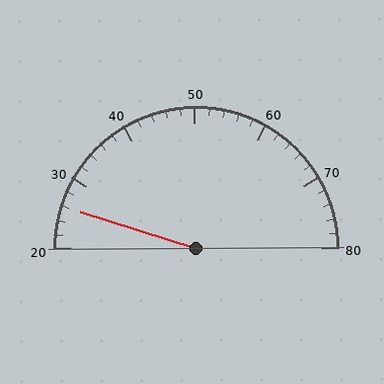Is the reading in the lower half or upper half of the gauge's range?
The reading is in the lower half of the range (20 to 80).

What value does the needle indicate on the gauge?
The needle indicates approximately 26.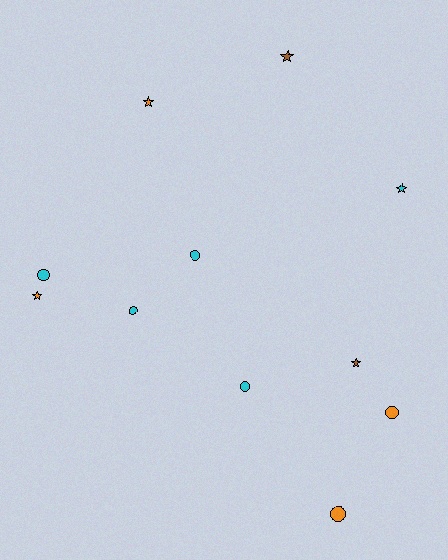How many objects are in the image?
There are 11 objects.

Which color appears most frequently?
Cyan, with 5 objects.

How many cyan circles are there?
There are 4 cyan circles.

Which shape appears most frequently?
Circle, with 6 objects.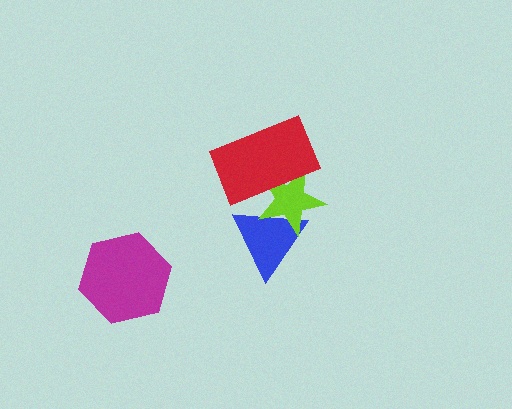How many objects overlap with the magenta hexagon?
0 objects overlap with the magenta hexagon.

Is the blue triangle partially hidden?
Yes, it is partially covered by another shape.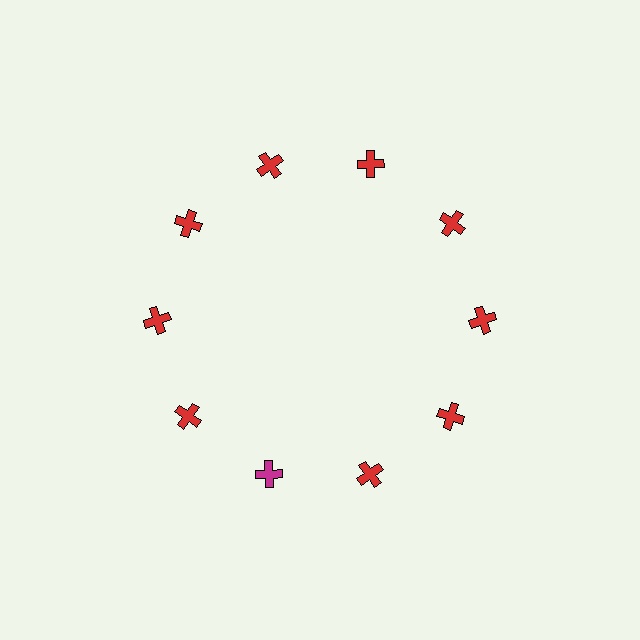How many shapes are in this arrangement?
There are 10 shapes arranged in a ring pattern.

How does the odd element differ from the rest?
It has a different color: magenta instead of red.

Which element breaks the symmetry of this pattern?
The magenta cross at roughly the 7 o'clock position breaks the symmetry. All other shapes are red crosses.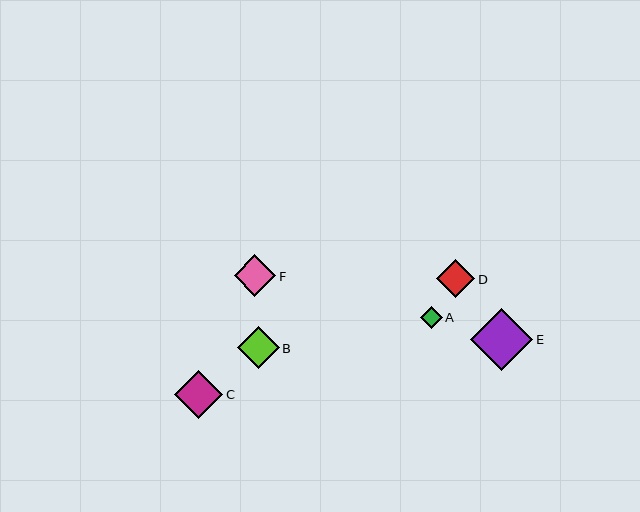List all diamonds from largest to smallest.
From largest to smallest: E, C, B, F, D, A.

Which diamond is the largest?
Diamond E is the largest with a size of approximately 62 pixels.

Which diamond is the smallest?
Diamond A is the smallest with a size of approximately 22 pixels.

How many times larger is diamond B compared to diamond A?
Diamond B is approximately 1.9 times the size of diamond A.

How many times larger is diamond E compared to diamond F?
Diamond E is approximately 1.5 times the size of diamond F.